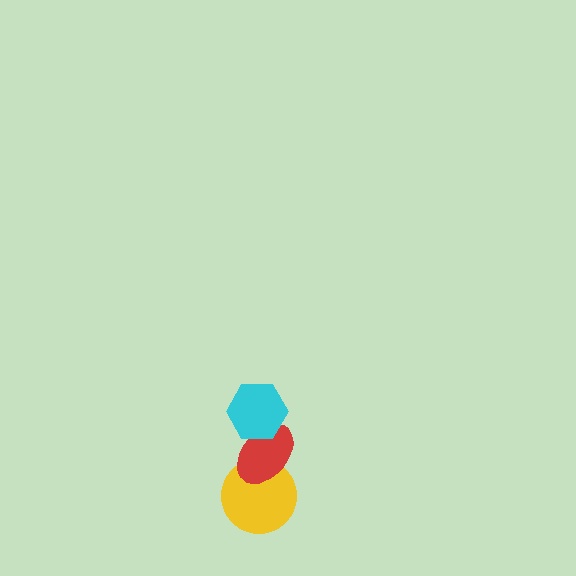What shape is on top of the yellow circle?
The red ellipse is on top of the yellow circle.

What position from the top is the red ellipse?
The red ellipse is 2nd from the top.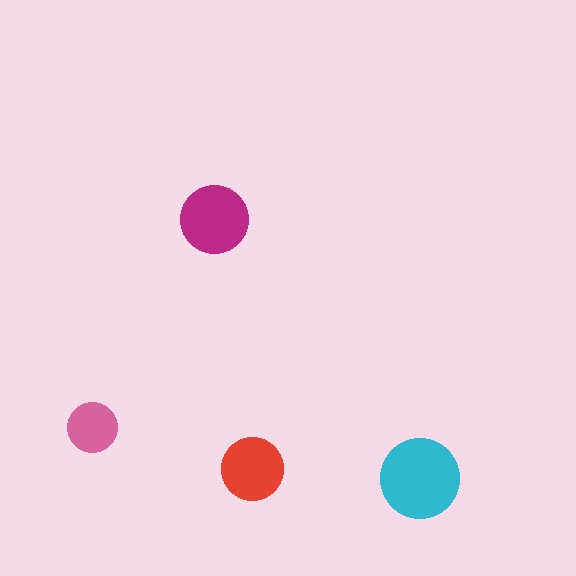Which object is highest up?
The magenta circle is topmost.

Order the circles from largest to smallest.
the cyan one, the magenta one, the red one, the pink one.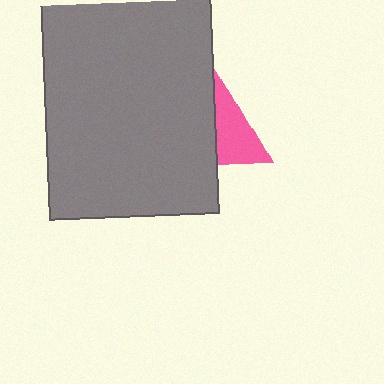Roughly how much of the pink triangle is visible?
A small part of it is visible (roughly 45%).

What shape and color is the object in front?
The object in front is a gray rectangle.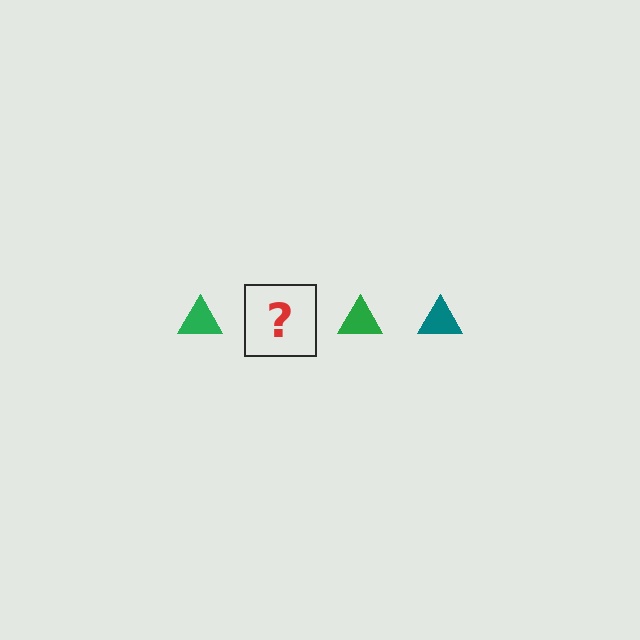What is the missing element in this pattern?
The missing element is a teal triangle.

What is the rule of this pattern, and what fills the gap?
The rule is that the pattern cycles through green, teal triangles. The gap should be filled with a teal triangle.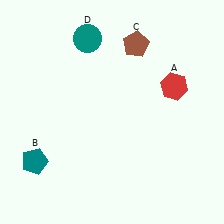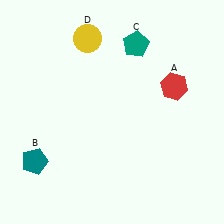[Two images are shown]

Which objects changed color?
C changed from brown to teal. D changed from teal to yellow.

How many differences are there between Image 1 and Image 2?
There are 2 differences between the two images.